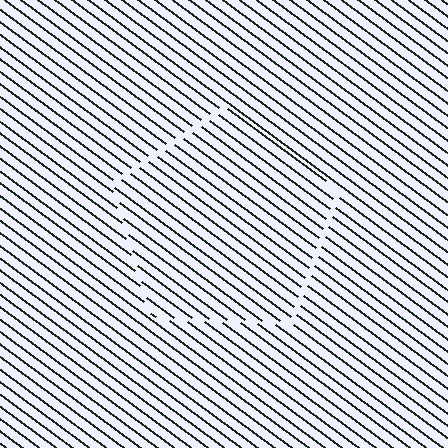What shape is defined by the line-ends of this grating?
An illusory pentagon. The interior of the shape contains the same grating, shifted by half a period — the contour is defined by the phase discontinuity where line-ends from the inner and outer gratings abut.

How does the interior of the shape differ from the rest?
The interior of the shape contains the same grating, shifted by half a period — the contour is defined by the phase discontinuity where line-ends from the inner and outer gratings abut.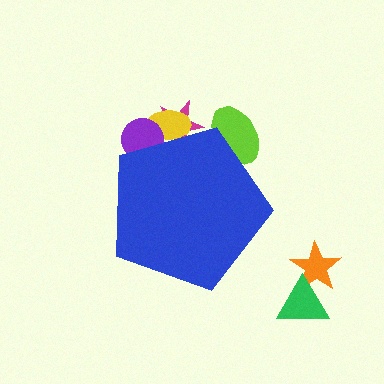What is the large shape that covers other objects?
A blue pentagon.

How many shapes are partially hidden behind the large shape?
4 shapes are partially hidden.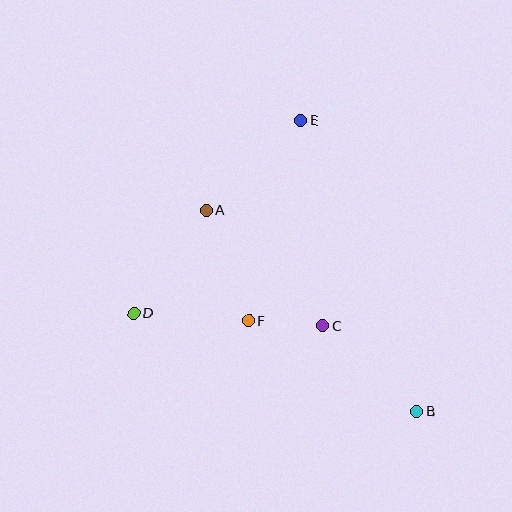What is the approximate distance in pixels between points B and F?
The distance between B and F is approximately 191 pixels.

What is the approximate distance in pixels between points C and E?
The distance between C and E is approximately 206 pixels.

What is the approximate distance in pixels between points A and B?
The distance between A and B is approximately 291 pixels.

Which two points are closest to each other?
Points C and F are closest to each other.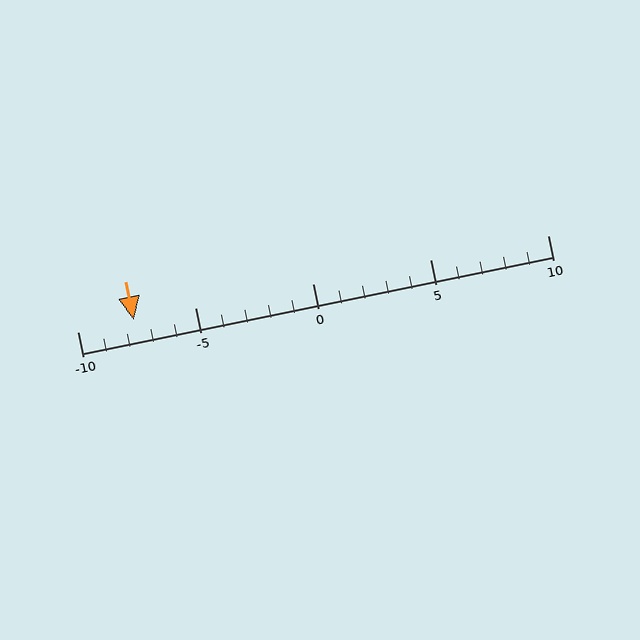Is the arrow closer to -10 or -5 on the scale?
The arrow is closer to -10.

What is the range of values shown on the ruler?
The ruler shows values from -10 to 10.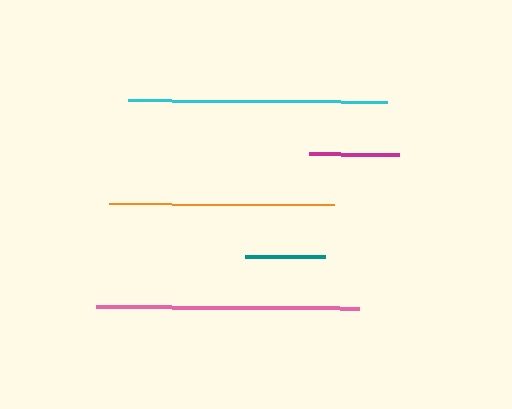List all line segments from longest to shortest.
From longest to shortest: pink, cyan, orange, magenta, teal.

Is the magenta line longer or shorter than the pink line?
The pink line is longer than the magenta line.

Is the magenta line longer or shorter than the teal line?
The magenta line is longer than the teal line.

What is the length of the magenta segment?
The magenta segment is approximately 91 pixels long.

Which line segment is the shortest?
The teal line is the shortest at approximately 80 pixels.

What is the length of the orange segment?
The orange segment is approximately 225 pixels long.